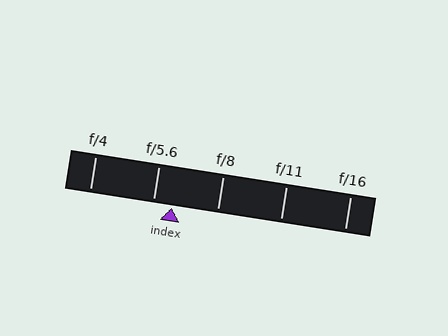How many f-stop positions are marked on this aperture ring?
There are 5 f-stop positions marked.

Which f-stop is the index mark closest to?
The index mark is closest to f/5.6.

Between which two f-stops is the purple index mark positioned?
The index mark is between f/5.6 and f/8.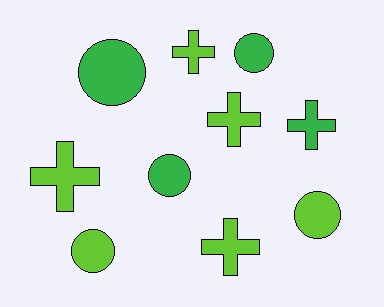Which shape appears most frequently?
Cross, with 5 objects.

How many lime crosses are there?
There are 4 lime crosses.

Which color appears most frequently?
Lime, with 6 objects.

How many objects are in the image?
There are 10 objects.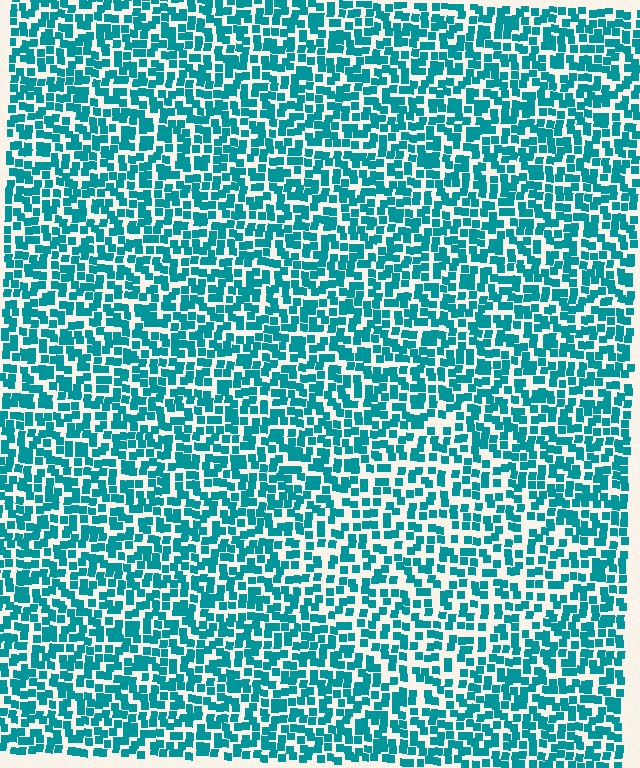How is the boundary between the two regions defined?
The boundary is defined by a change in element density (approximately 1.4x ratio). All elements are the same color, size, and shape.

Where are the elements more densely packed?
The elements are more densely packed outside the diamond boundary.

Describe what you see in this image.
The image contains small teal elements arranged at two different densities. A diamond-shaped region is visible where the elements are less densely packed than the surrounding area.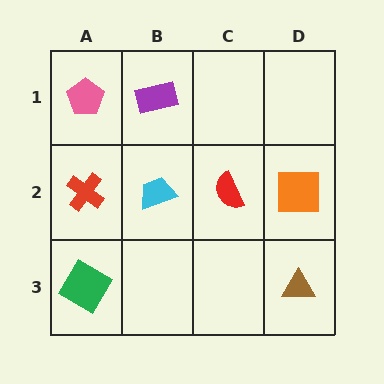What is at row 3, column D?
A brown triangle.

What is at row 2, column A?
A red cross.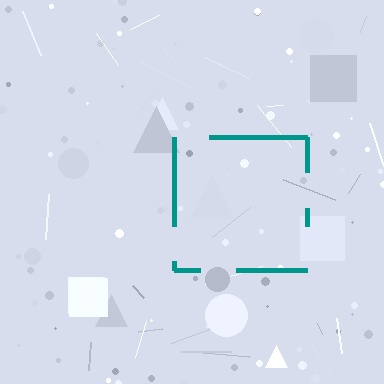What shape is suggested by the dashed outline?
The dashed outline suggests a square.